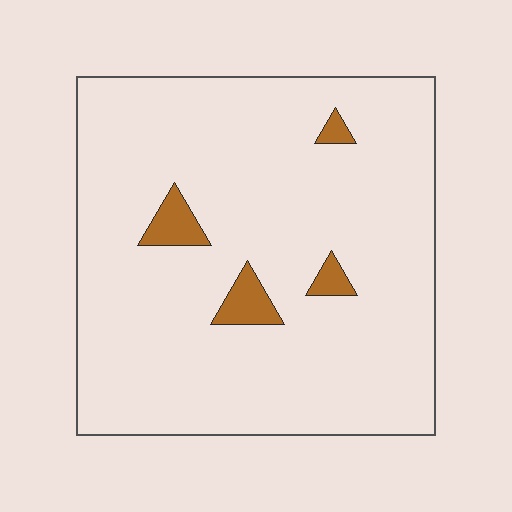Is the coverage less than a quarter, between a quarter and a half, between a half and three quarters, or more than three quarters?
Less than a quarter.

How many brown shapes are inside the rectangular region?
4.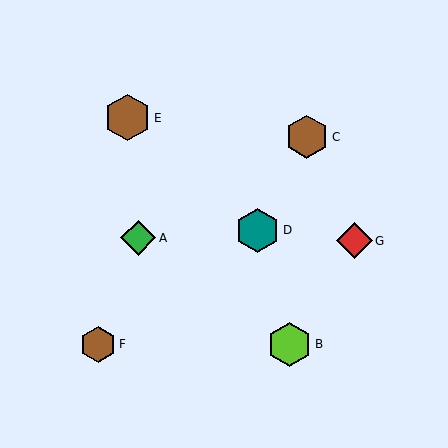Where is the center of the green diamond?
The center of the green diamond is at (138, 238).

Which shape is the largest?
The brown hexagon (labeled E) is the largest.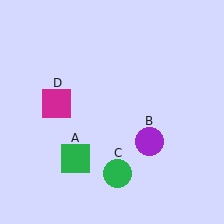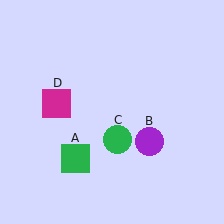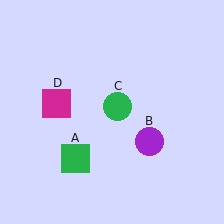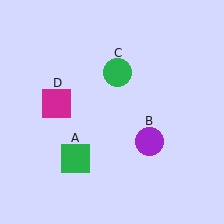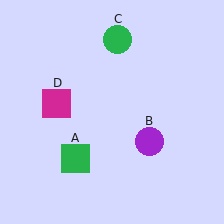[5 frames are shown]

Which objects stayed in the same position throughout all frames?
Green square (object A) and purple circle (object B) and magenta square (object D) remained stationary.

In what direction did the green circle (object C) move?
The green circle (object C) moved up.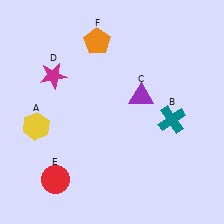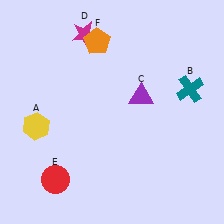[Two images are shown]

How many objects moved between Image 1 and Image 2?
2 objects moved between the two images.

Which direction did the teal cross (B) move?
The teal cross (B) moved up.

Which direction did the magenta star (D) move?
The magenta star (D) moved up.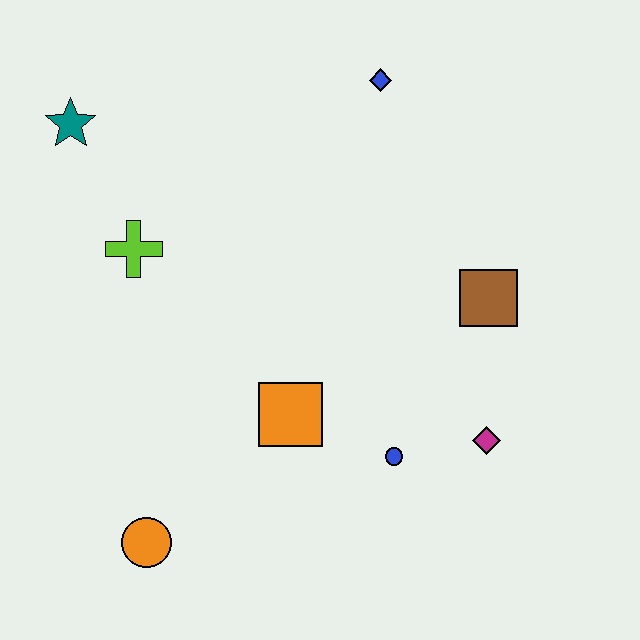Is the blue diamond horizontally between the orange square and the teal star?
No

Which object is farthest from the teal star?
The magenta diamond is farthest from the teal star.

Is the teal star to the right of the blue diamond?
No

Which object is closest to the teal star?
The lime cross is closest to the teal star.